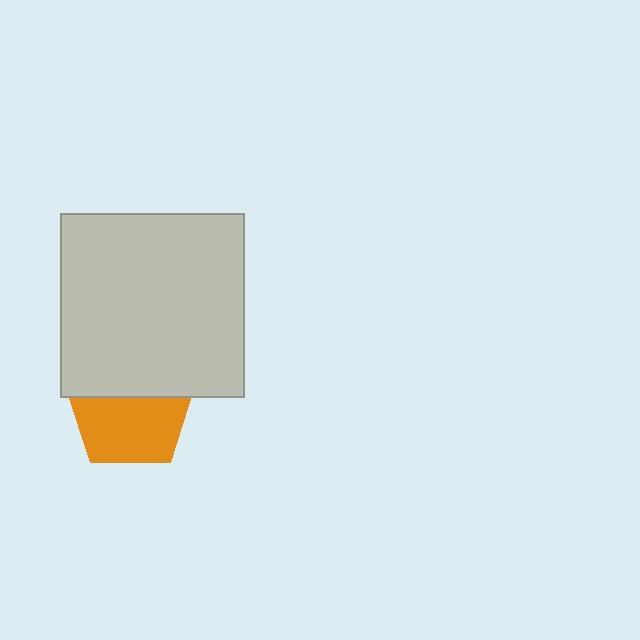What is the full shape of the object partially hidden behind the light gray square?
The partially hidden object is an orange pentagon.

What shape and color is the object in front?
The object in front is a light gray square.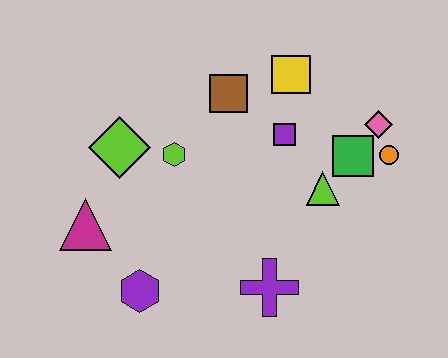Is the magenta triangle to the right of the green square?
No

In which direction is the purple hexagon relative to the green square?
The purple hexagon is to the left of the green square.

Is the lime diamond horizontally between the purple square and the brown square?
No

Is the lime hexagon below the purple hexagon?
No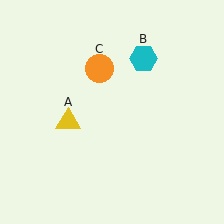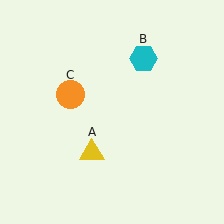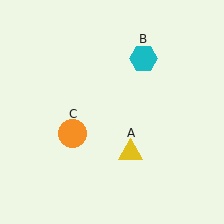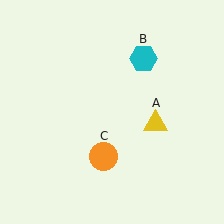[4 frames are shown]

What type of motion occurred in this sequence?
The yellow triangle (object A), orange circle (object C) rotated counterclockwise around the center of the scene.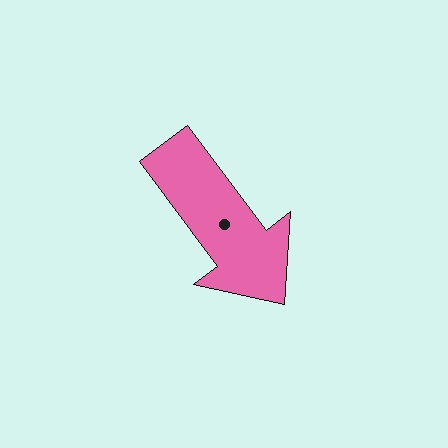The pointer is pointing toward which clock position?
Roughly 5 o'clock.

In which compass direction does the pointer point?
Southeast.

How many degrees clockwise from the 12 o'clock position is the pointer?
Approximately 143 degrees.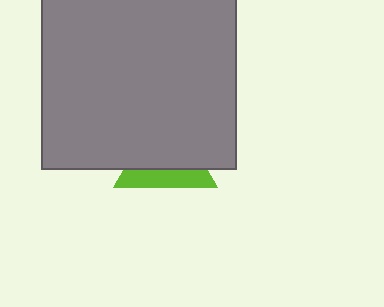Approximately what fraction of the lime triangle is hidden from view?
Roughly 64% of the lime triangle is hidden behind the gray square.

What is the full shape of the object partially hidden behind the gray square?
The partially hidden object is a lime triangle.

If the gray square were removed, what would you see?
You would see the complete lime triangle.